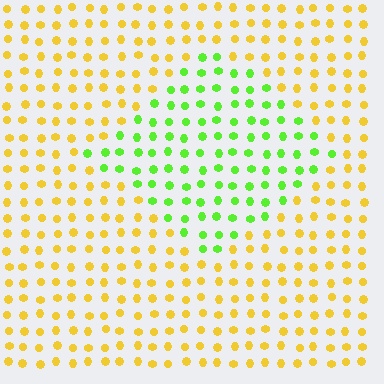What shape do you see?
I see a diamond.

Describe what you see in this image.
The image is filled with small yellow elements in a uniform arrangement. A diamond-shaped region is visible where the elements are tinted to a slightly different hue, forming a subtle color boundary.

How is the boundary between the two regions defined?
The boundary is defined purely by a slight shift in hue (about 59 degrees). Spacing, size, and orientation are identical on both sides.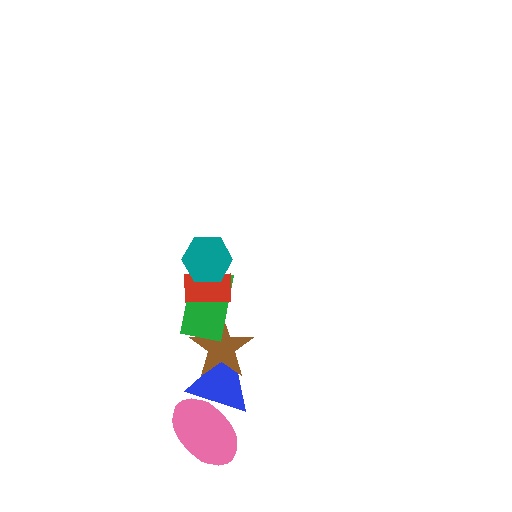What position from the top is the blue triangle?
The blue triangle is 5th from the top.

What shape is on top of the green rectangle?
The red rectangle is on top of the green rectangle.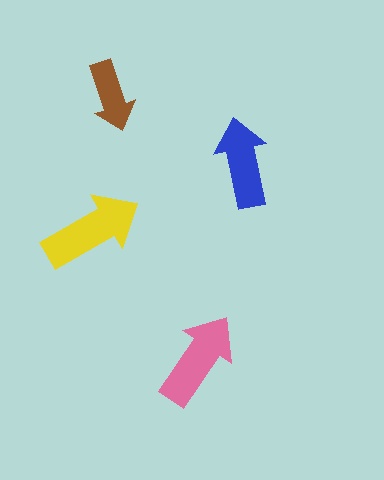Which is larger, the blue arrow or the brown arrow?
The blue one.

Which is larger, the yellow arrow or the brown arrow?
The yellow one.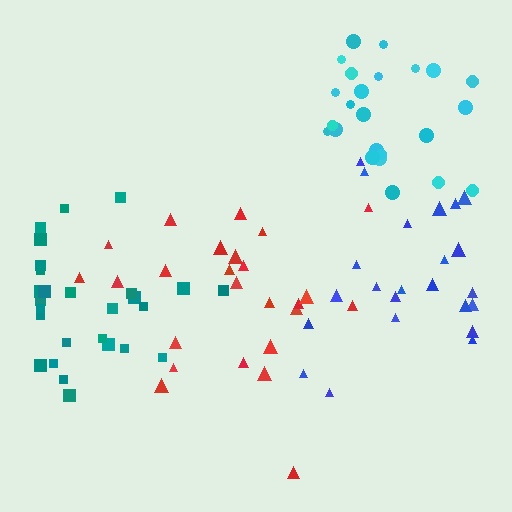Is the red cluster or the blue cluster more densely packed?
Red.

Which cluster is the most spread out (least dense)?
Blue.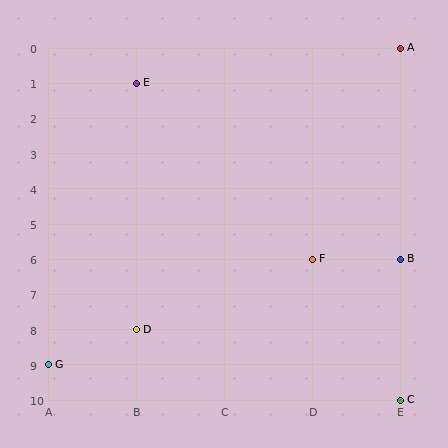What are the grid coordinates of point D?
Point D is at grid coordinates (B, 8).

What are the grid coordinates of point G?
Point G is at grid coordinates (A, 9).